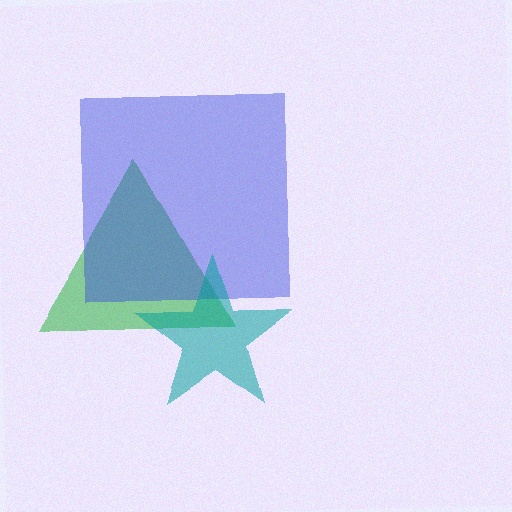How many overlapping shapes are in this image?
There are 3 overlapping shapes in the image.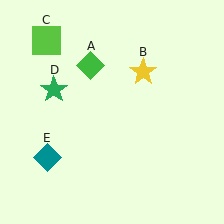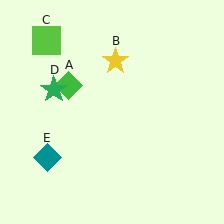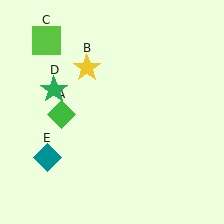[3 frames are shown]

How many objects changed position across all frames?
2 objects changed position: green diamond (object A), yellow star (object B).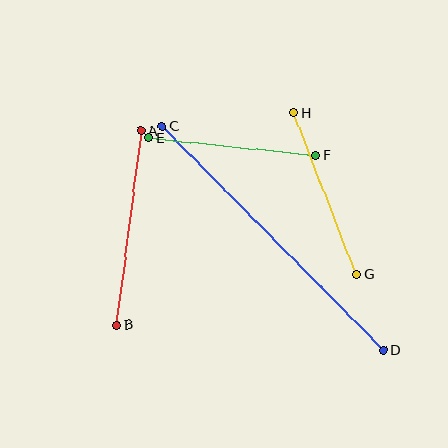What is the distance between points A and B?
The distance is approximately 195 pixels.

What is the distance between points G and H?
The distance is approximately 173 pixels.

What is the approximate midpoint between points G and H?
The midpoint is at approximately (325, 193) pixels.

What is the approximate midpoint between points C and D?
The midpoint is at approximately (273, 238) pixels.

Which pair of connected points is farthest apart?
Points C and D are farthest apart.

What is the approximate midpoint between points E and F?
The midpoint is at approximately (232, 147) pixels.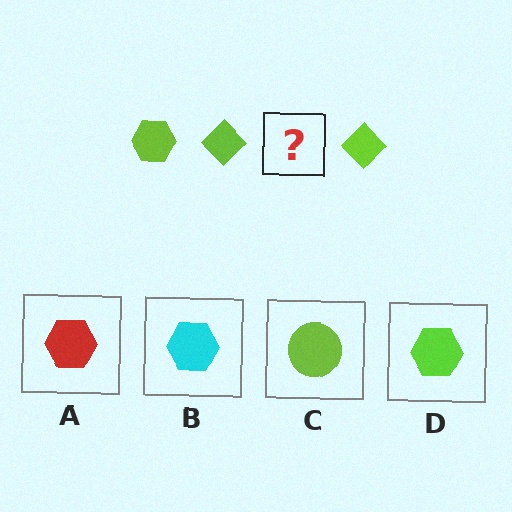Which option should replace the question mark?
Option D.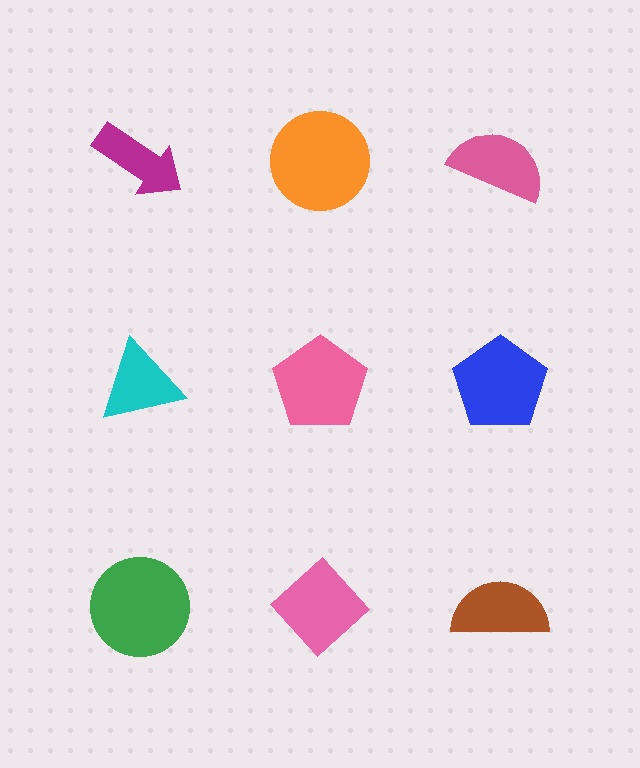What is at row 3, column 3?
A brown semicircle.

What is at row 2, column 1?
A cyan triangle.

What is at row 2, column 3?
A blue pentagon.